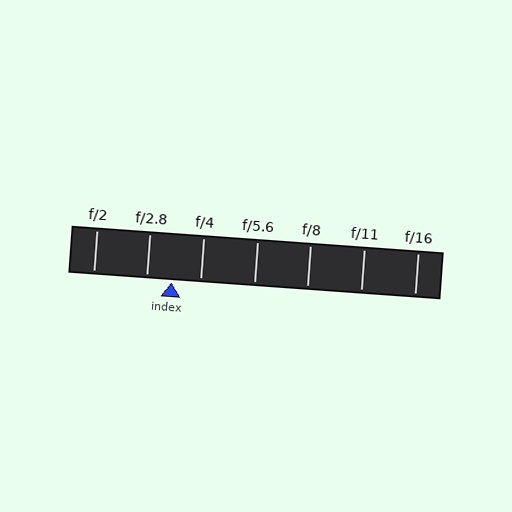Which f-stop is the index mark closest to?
The index mark is closest to f/2.8.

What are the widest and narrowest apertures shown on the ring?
The widest aperture shown is f/2 and the narrowest is f/16.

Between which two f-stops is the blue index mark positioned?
The index mark is between f/2.8 and f/4.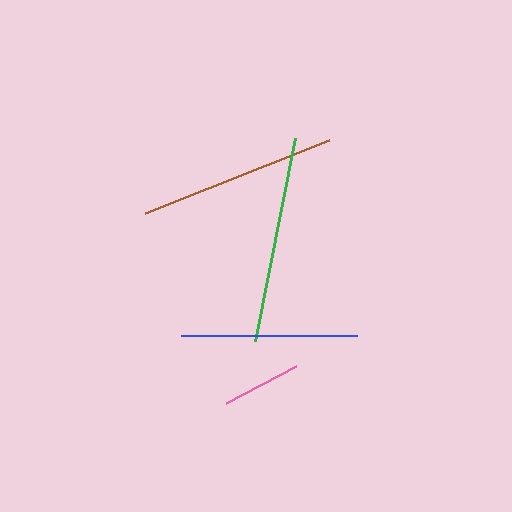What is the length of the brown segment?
The brown segment is approximately 197 pixels long.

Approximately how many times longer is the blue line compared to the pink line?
The blue line is approximately 2.2 times the length of the pink line.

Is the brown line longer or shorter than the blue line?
The brown line is longer than the blue line.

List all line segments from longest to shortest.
From longest to shortest: green, brown, blue, pink.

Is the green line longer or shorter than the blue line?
The green line is longer than the blue line.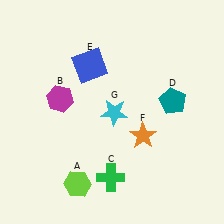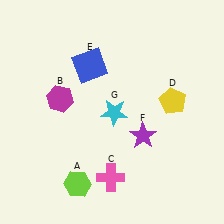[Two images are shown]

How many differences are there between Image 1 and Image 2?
There are 3 differences between the two images.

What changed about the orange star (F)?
In Image 1, F is orange. In Image 2, it changed to purple.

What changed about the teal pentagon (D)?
In Image 1, D is teal. In Image 2, it changed to yellow.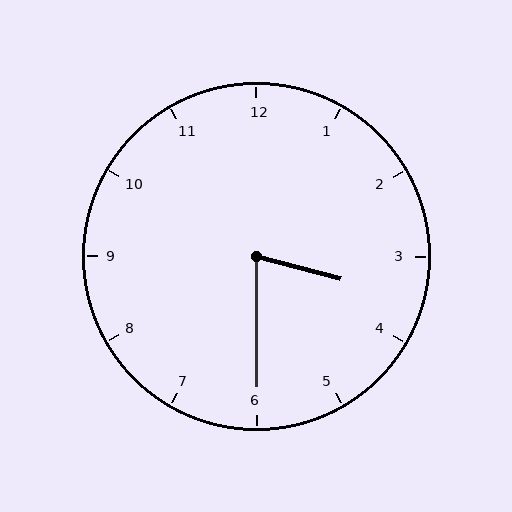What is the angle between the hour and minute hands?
Approximately 75 degrees.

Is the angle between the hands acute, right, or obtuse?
It is acute.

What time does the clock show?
3:30.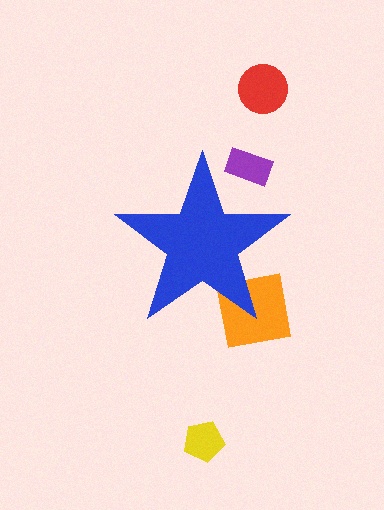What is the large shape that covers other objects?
A blue star.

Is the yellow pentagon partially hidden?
No, the yellow pentagon is fully visible.